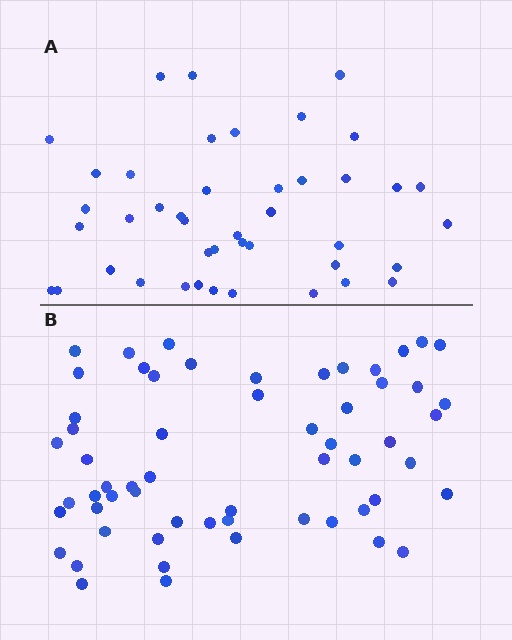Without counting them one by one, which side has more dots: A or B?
Region B (the bottom region) has more dots.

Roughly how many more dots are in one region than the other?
Region B has approximately 15 more dots than region A.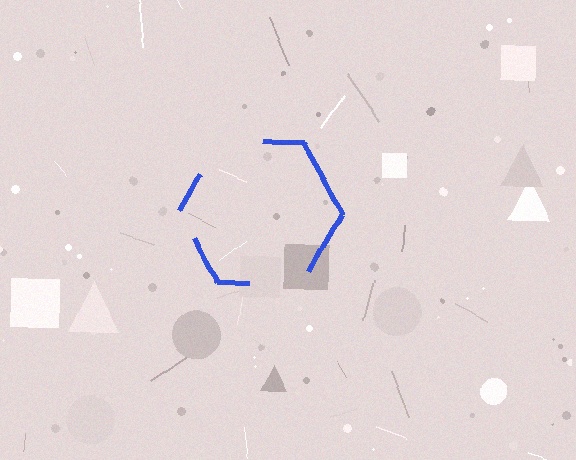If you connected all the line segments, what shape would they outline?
They would outline a hexagon.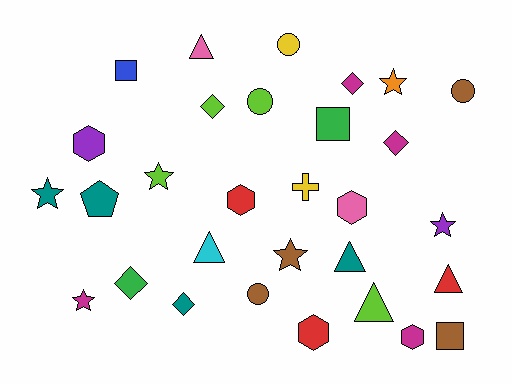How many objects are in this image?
There are 30 objects.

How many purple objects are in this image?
There are 2 purple objects.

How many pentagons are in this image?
There is 1 pentagon.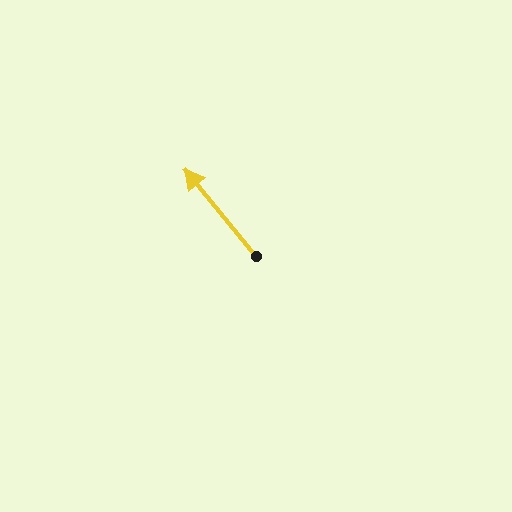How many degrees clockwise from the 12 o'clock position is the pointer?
Approximately 320 degrees.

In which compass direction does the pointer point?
Northwest.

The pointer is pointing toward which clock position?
Roughly 11 o'clock.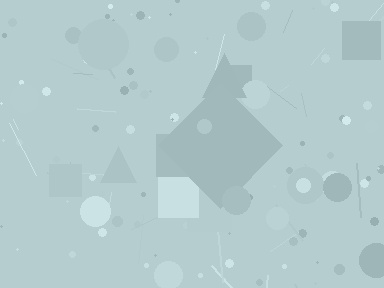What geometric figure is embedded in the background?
A diamond is embedded in the background.